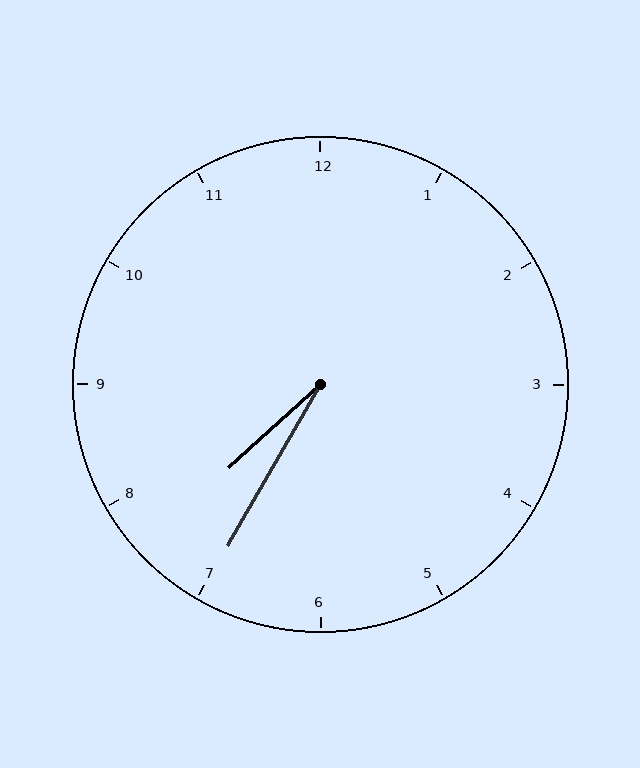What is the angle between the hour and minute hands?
Approximately 18 degrees.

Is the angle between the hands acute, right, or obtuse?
It is acute.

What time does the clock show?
7:35.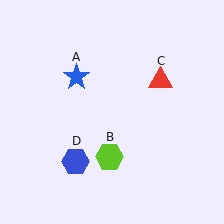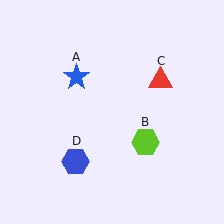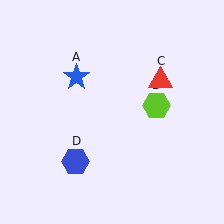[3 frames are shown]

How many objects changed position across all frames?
1 object changed position: lime hexagon (object B).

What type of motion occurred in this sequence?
The lime hexagon (object B) rotated counterclockwise around the center of the scene.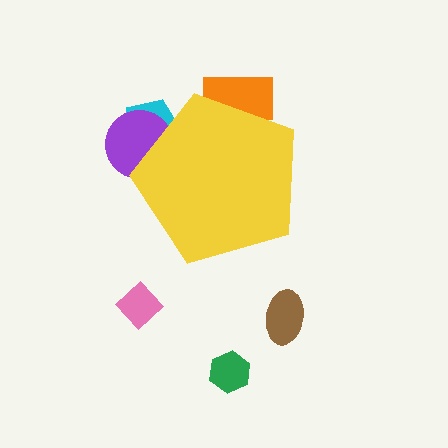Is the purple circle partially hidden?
Yes, the purple circle is partially hidden behind the yellow pentagon.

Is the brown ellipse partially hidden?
No, the brown ellipse is fully visible.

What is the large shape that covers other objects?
A yellow pentagon.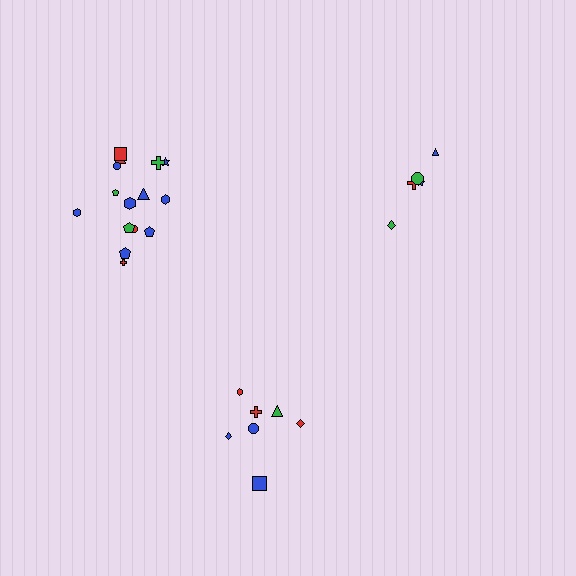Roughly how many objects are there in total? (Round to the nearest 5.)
Roughly 25 objects in total.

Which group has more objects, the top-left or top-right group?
The top-left group.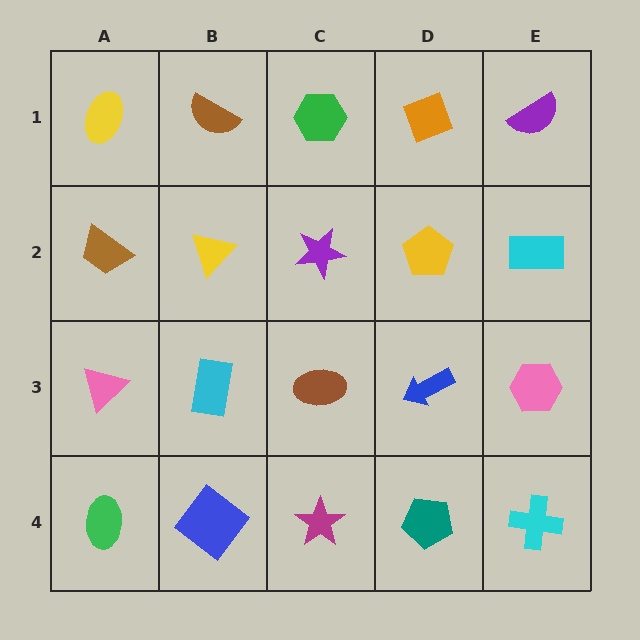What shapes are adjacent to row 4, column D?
A blue arrow (row 3, column D), a magenta star (row 4, column C), a cyan cross (row 4, column E).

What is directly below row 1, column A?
A brown trapezoid.